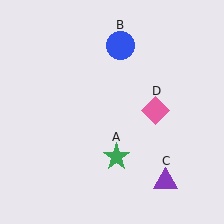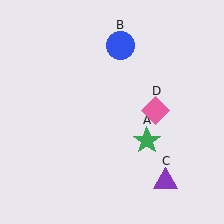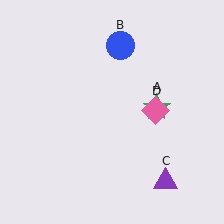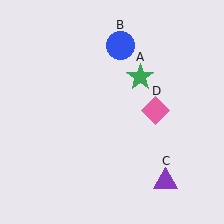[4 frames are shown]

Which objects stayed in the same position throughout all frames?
Blue circle (object B) and purple triangle (object C) and pink diamond (object D) remained stationary.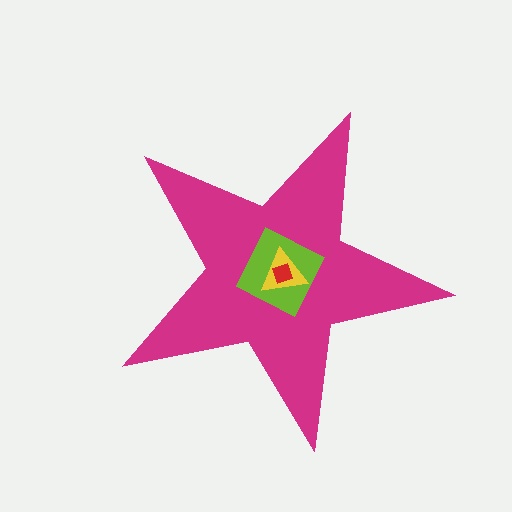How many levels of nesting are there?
4.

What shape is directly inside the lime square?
The yellow triangle.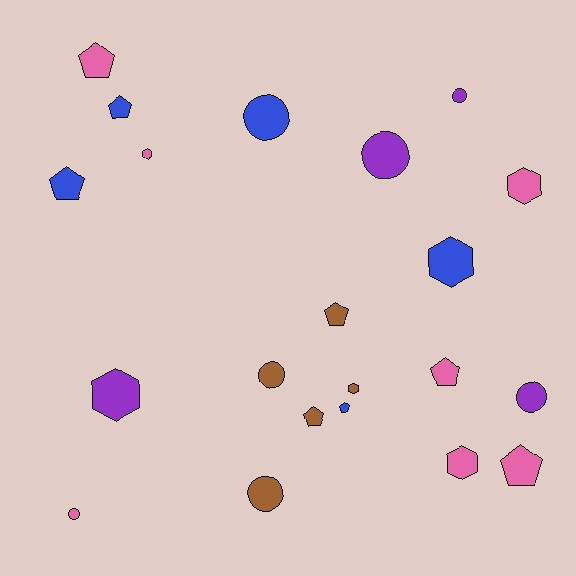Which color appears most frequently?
Pink, with 7 objects.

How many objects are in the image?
There are 21 objects.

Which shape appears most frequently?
Pentagon, with 8 objects.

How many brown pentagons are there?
There are 2 brown pentagons.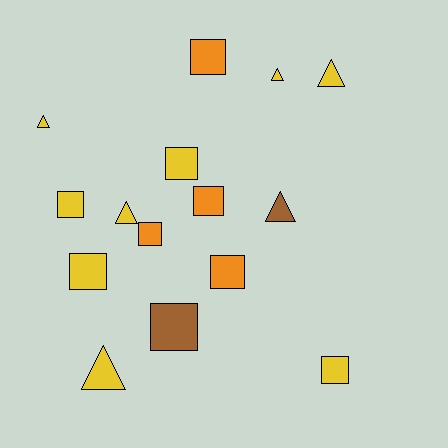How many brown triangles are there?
There is 1 brown triangle.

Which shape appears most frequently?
Square, with 9 objects.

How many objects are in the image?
There are 15 objects.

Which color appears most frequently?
Yellow, with 9 objects.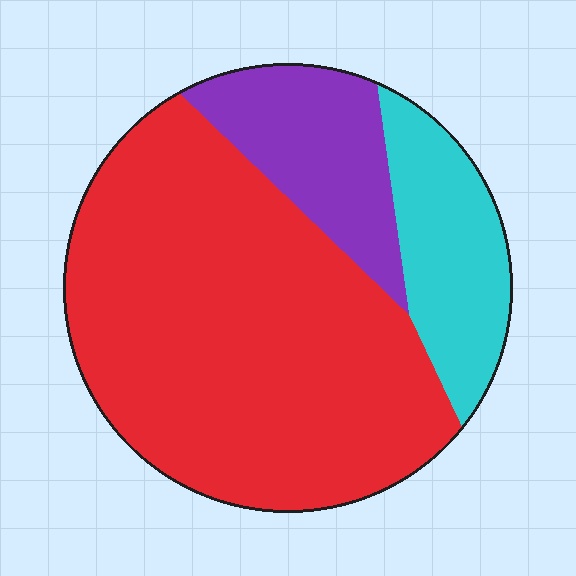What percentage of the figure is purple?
Purple takes up about one sixth (1/6) of the figure.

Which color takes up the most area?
Red, at roughly 65%.